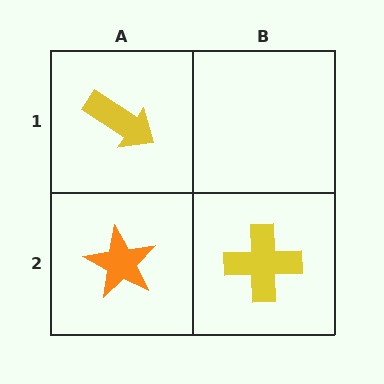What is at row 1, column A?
A yellow arrow.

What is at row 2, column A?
An orange star.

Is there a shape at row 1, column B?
No, that cell is empty.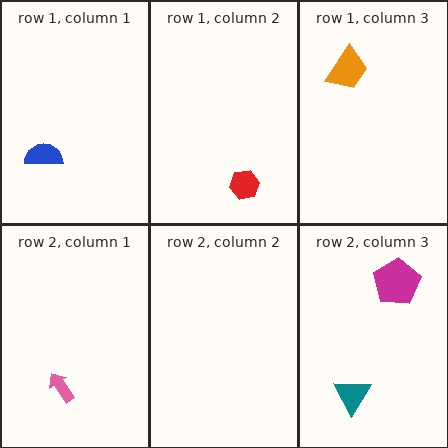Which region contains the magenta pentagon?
The row 2, column 3 region.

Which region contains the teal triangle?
The row 2, column 3 region.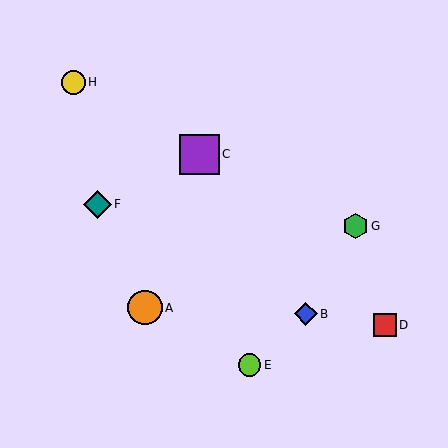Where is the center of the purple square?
The center of the purple square is at (199, 154).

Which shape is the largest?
The purple square (labeled C) is the largest.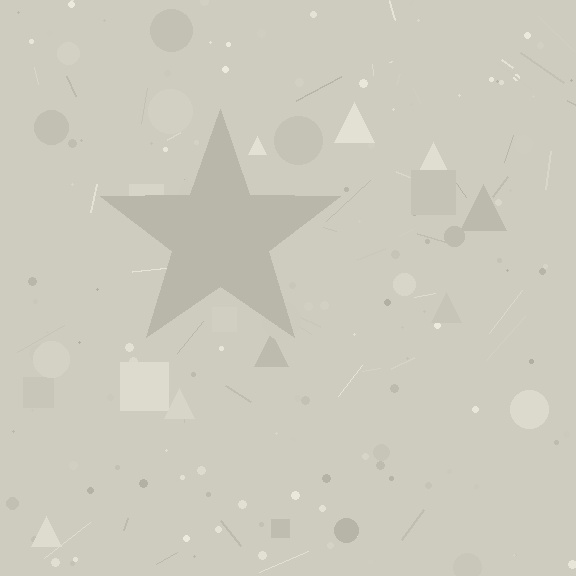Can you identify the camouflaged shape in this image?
The camouflaged shape is a star.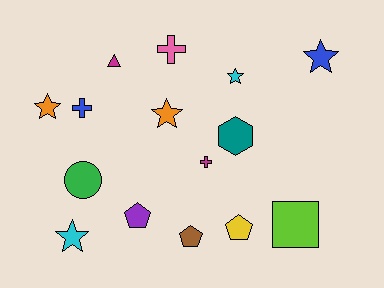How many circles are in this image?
There is 1 circle.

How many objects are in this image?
There are 15 objects.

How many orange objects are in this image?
There are 2 orange objects.